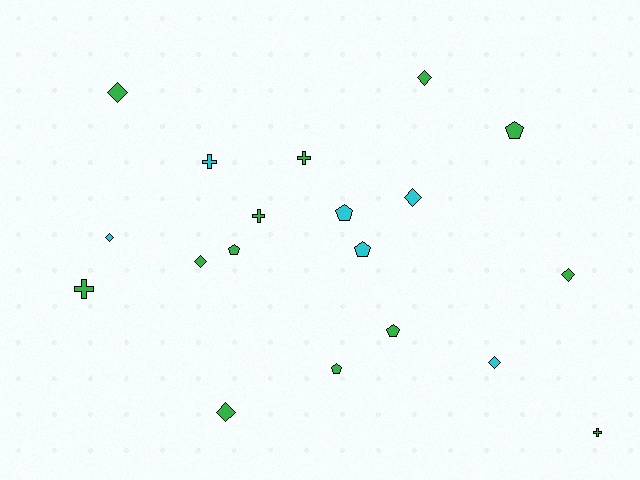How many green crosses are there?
There are 4 green crosses.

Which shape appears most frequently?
Diamond, with 8 objects.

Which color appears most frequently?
Green, with 13 objects.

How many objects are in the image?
There are 19 objects.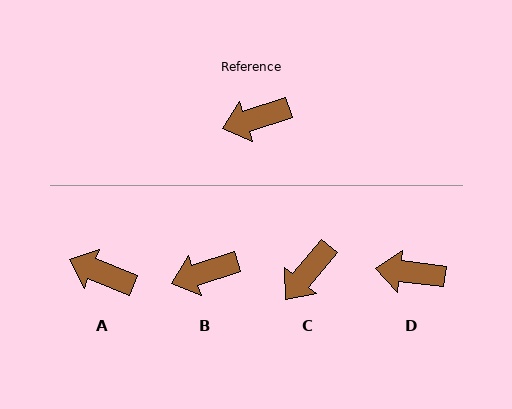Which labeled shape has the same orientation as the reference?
B.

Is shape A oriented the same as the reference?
No, it is off by about 40 degrees.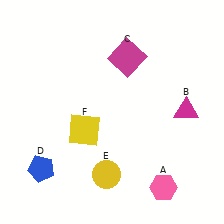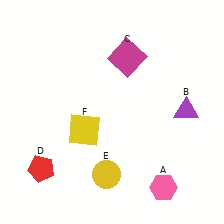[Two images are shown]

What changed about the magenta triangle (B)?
In Image 1, B is magenta. In Image 2, it changed to purple.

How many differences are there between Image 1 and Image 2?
There are 2 differences between the two images.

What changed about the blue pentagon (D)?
In Image 1, D is blue. In Image 2, it changed to red.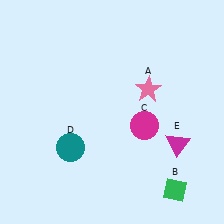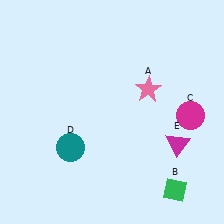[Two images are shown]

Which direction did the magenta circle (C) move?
The magenta circle (C) moved right.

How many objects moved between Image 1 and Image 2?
1 object moved between the two images.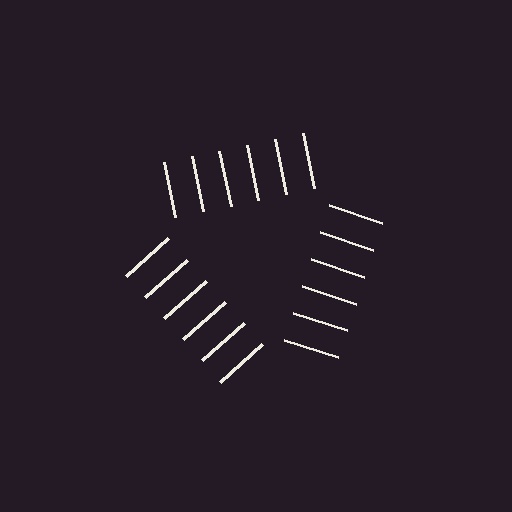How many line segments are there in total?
18 — 6 along each of the 3 edges.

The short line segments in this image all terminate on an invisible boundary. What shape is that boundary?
An illusory triangle — the line segments terminate on its edges but no continuous stroke is drawn.